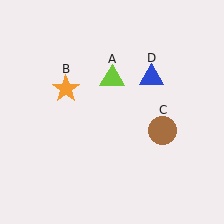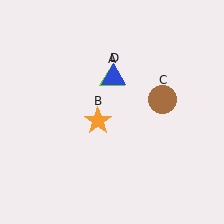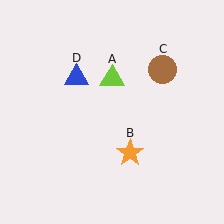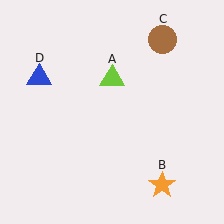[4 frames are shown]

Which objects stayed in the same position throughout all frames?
Lime triangle (object A) remained stationary.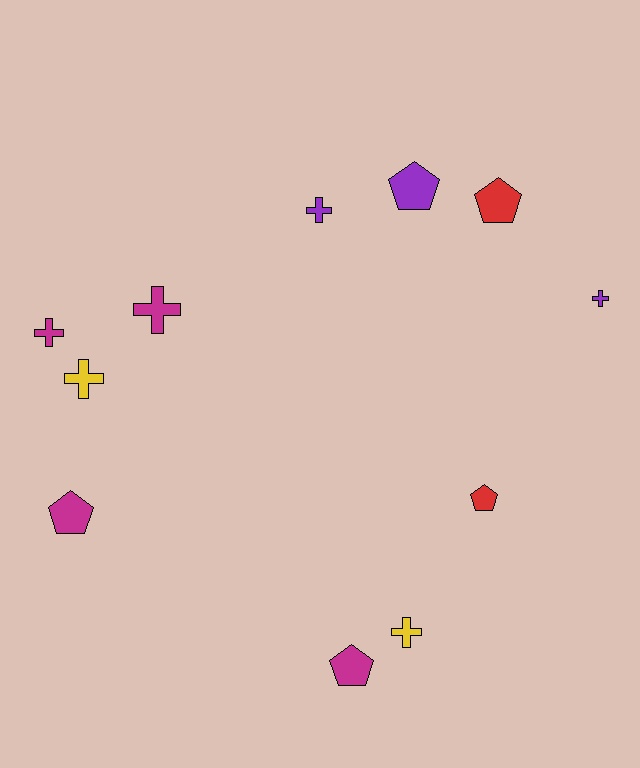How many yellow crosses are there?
There are 2 yellow crosses.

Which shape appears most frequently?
Cross, with 6 objects.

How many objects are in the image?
There are 11 objects.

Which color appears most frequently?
Magenta, with 4 objects.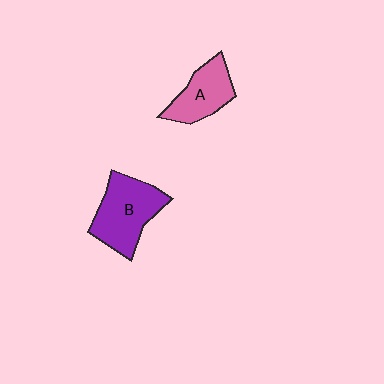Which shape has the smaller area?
Shape A (pink).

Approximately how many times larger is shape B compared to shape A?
Approximately 1.4 times.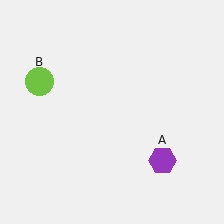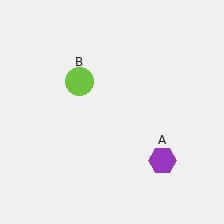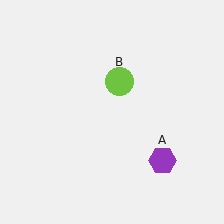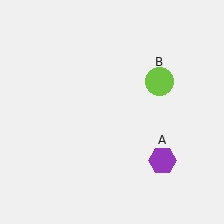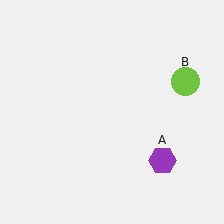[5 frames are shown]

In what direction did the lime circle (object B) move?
The lime circle (object B) moved right.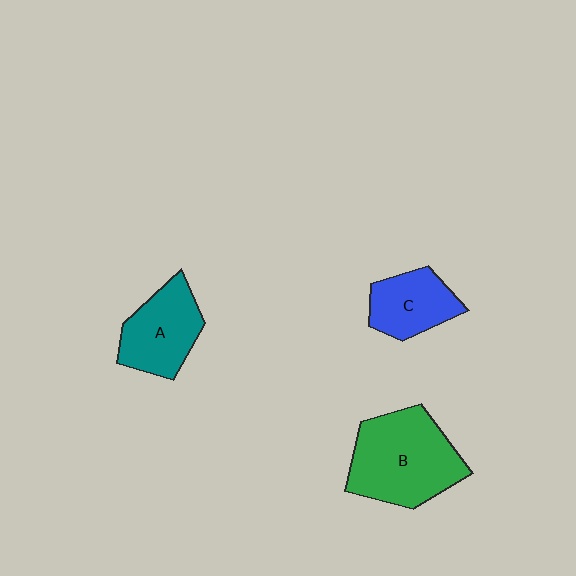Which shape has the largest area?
Shape B (green).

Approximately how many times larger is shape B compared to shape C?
Approximately 1.8 times.